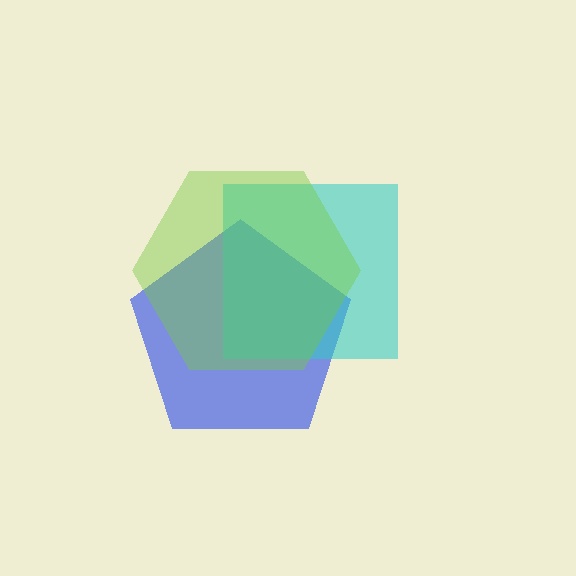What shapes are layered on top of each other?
The layered shapes are: a blue pentagon, a cyan square, a lime hexagon.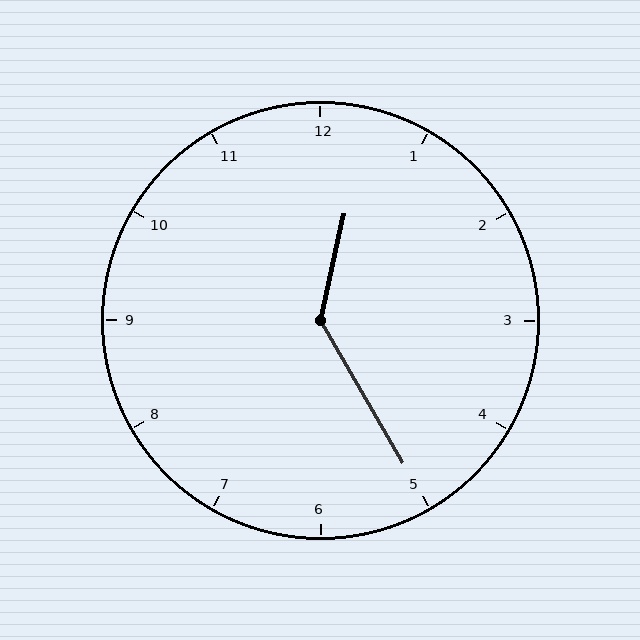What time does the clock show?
12:25.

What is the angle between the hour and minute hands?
Approximately 138 degrees.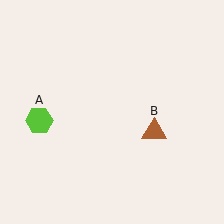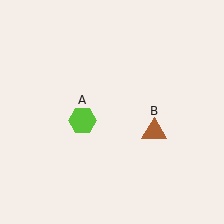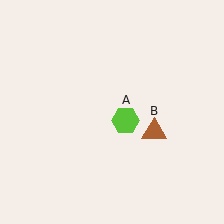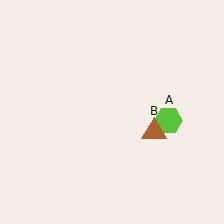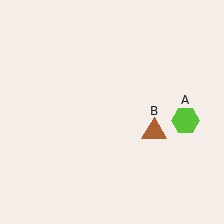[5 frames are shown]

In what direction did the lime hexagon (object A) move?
The lime hexagon (object A) moved right.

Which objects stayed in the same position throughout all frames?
Brown triangle (object B) remained stationary.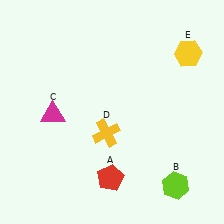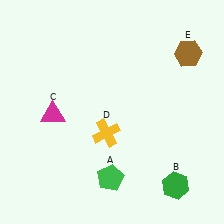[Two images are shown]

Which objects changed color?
A changed from red to green. B changed from lime to green. E changed from yellow to brown.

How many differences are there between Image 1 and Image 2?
There are 3 differences between the two images.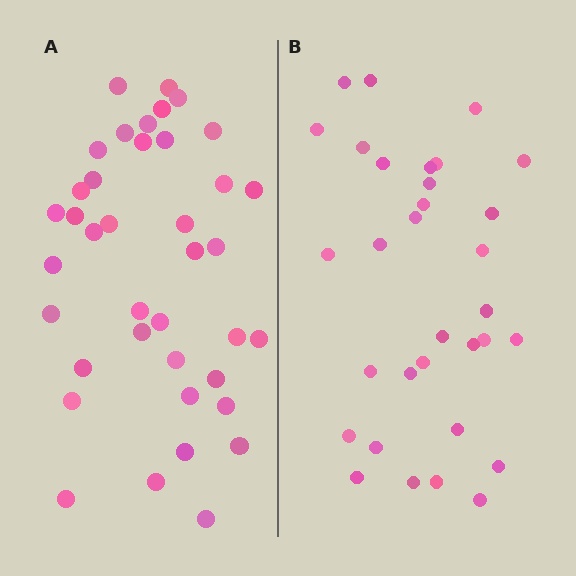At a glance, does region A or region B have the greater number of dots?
Region A (the left region) has more dots.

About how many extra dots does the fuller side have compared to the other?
Region A has roughly 8 or so more dots than region B.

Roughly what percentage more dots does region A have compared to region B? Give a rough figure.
About 20% more.